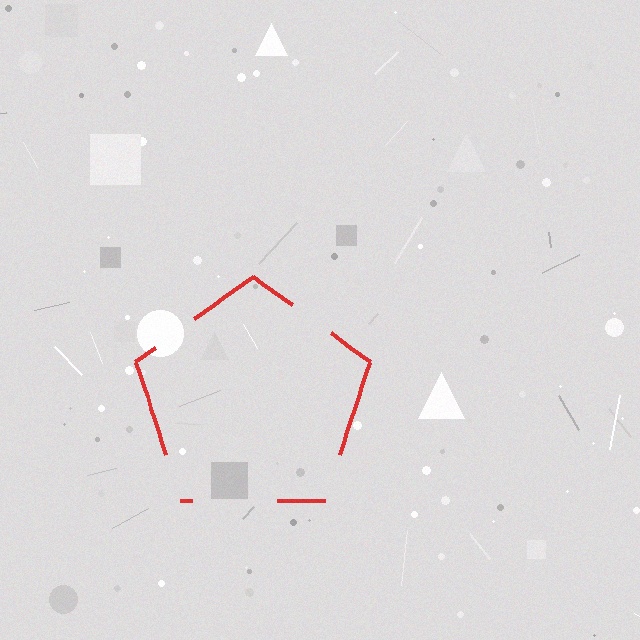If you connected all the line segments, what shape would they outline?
They would outline a pentagon.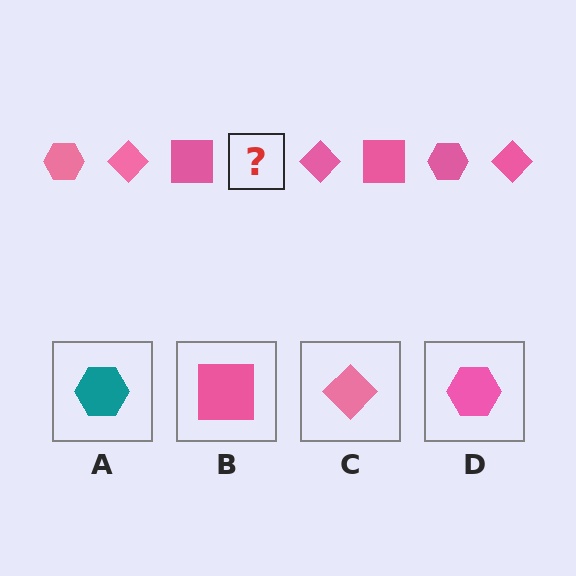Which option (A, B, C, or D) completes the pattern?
D.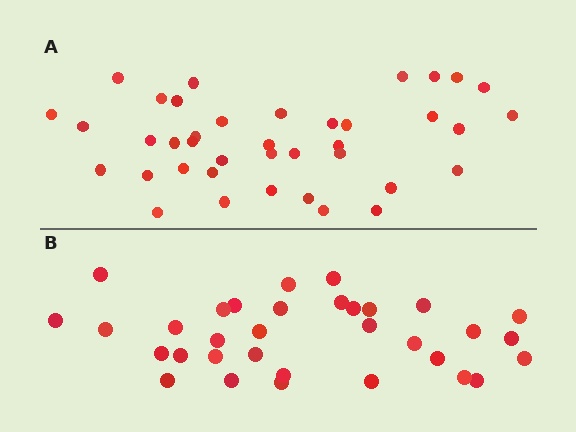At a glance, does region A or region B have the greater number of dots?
Region A (the top region) has more dots.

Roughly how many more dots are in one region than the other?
Region A has about 6 more dots than region B.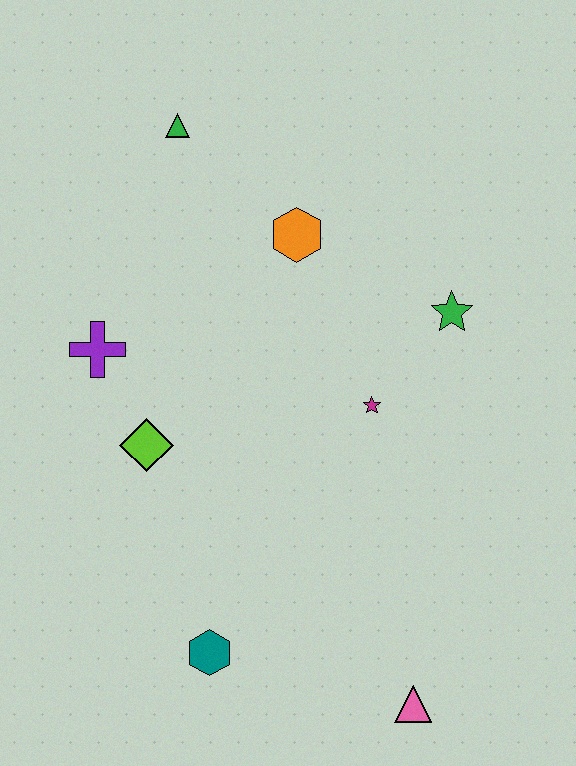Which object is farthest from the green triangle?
The pink triangle is farthest from the green triangle.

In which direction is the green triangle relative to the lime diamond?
The green triangle is above the lime diamond.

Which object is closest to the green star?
The magenta star is closest to the green star.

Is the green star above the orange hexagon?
No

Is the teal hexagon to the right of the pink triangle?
No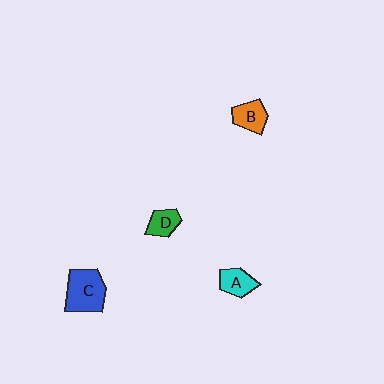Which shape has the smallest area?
Shape D (green).